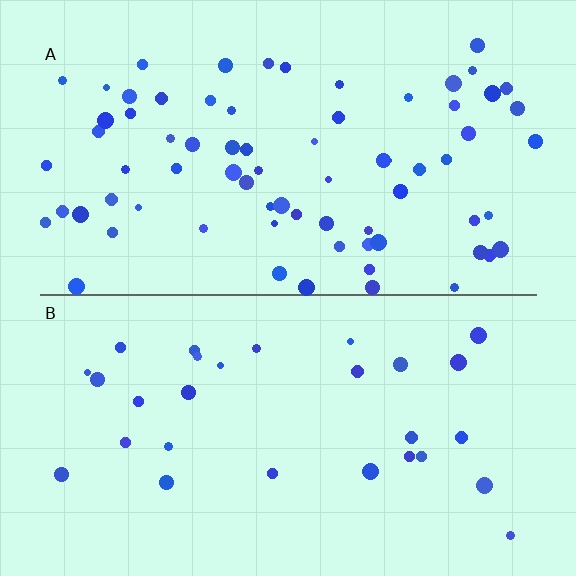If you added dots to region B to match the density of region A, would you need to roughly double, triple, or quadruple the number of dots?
Approximately triple.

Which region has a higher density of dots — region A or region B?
A (the top).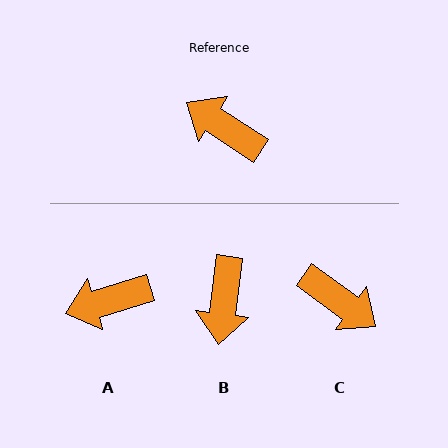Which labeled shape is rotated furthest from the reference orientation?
C, about 177 degrees away.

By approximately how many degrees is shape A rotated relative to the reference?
Approximately 50 degrees counter-clockwise.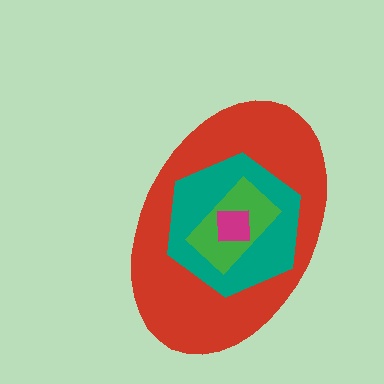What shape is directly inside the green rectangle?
The magenta square.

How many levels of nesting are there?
4.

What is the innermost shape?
The magenta square.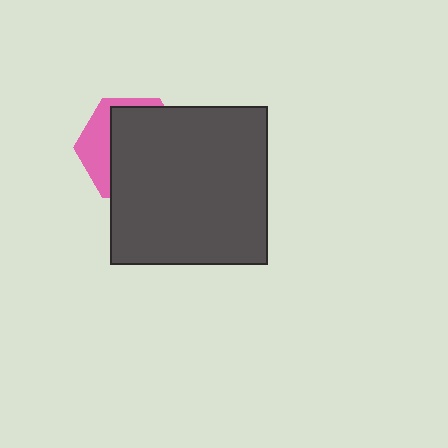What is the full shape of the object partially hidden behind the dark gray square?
The partially hidden object is a pink hexagon.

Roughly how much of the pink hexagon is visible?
A small part of it is visible (roughly 30%).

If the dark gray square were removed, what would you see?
You would see the complete pink hexagon.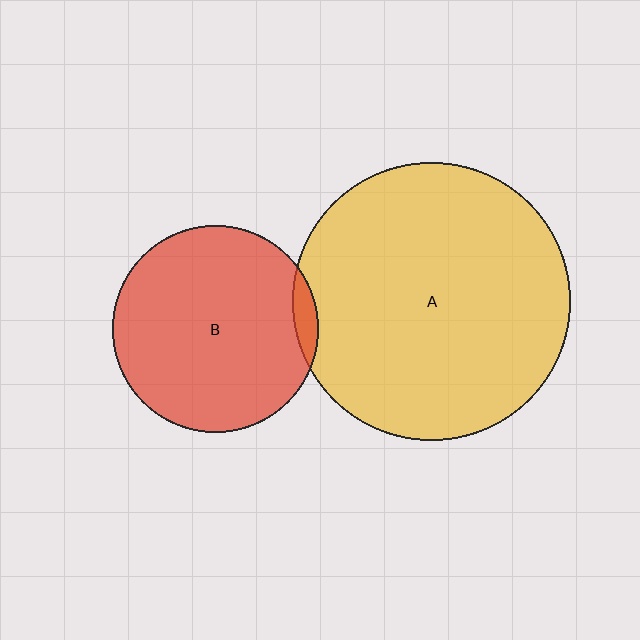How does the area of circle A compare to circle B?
Approximately 1.8 times.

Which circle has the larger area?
Circle A (yellow).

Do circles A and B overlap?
Yes.